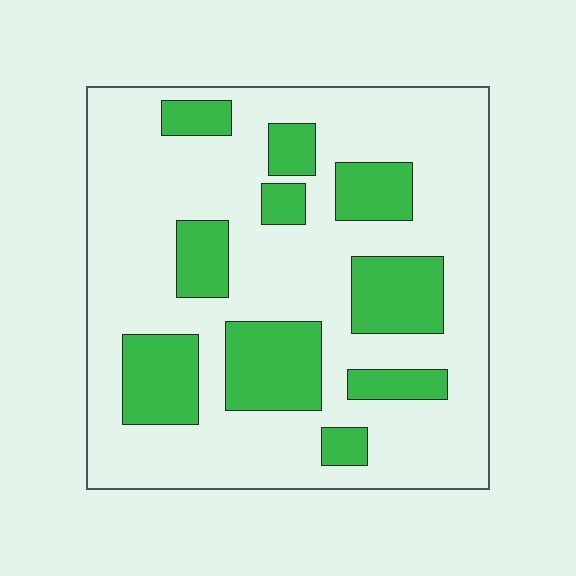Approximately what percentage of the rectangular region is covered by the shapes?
Approximately 25%.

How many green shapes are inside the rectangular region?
10.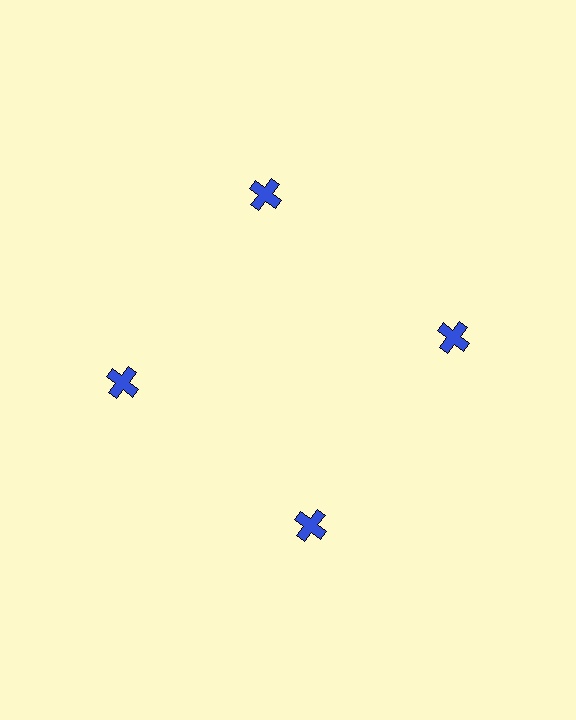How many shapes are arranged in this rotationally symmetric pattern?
There are 4 shapes, arranged in 4 groups of 1.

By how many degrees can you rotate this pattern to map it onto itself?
The pattern maps onto itself every 90 degrees of rotation.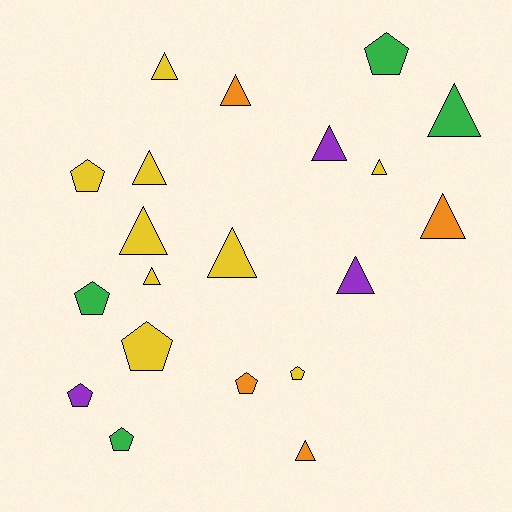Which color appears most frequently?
Yellow, with 9 objects.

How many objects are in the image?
There are 20 objects.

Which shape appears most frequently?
Triangle, with 12 objects.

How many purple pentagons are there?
There is 1 purple pentagon.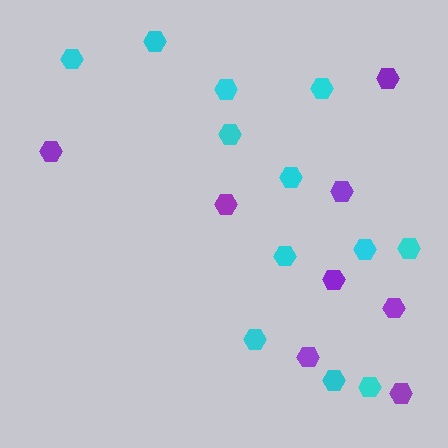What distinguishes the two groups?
There are 2 groups: one group of purple hexagons (8) and one group of cyan hexagons (12).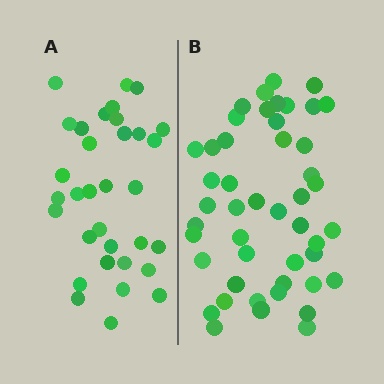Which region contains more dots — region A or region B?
Region B (the right region) has more dots.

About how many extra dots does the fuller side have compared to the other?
Region B has approximately 15 more dots than region A.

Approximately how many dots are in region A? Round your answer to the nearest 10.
About 30 dots. (The exact count is 33, which rounds to 30.)